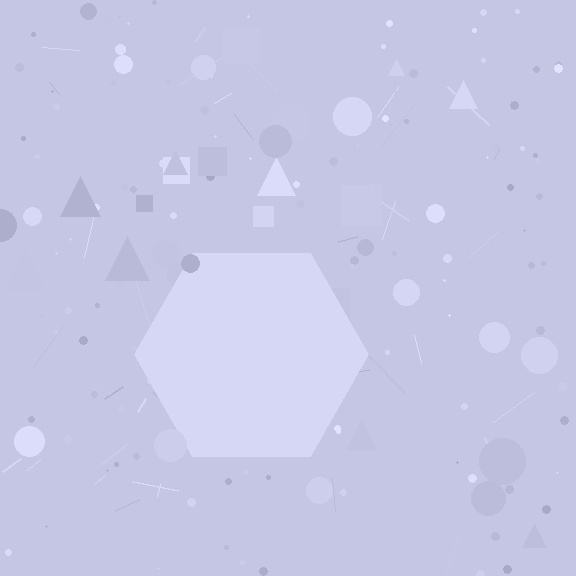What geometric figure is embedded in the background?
A hexagon is embedded in the background.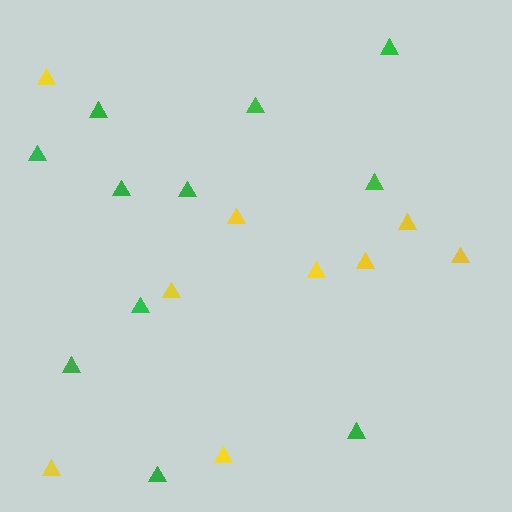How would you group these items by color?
There are 2 groups: one group of yellow triangles (9) and one group of green triangles (11).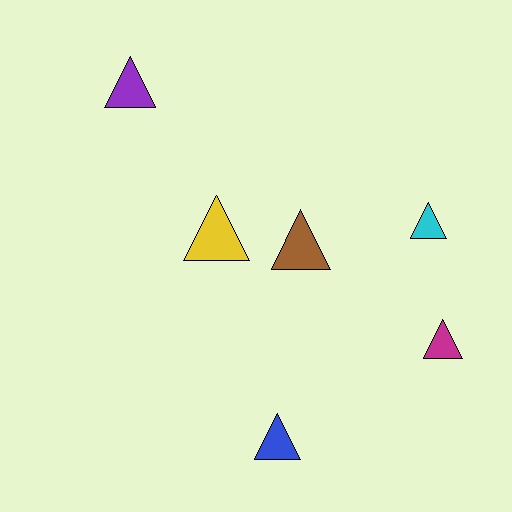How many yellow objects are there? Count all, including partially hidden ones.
There is 1 yellow object.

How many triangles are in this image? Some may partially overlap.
There are 6 triangles.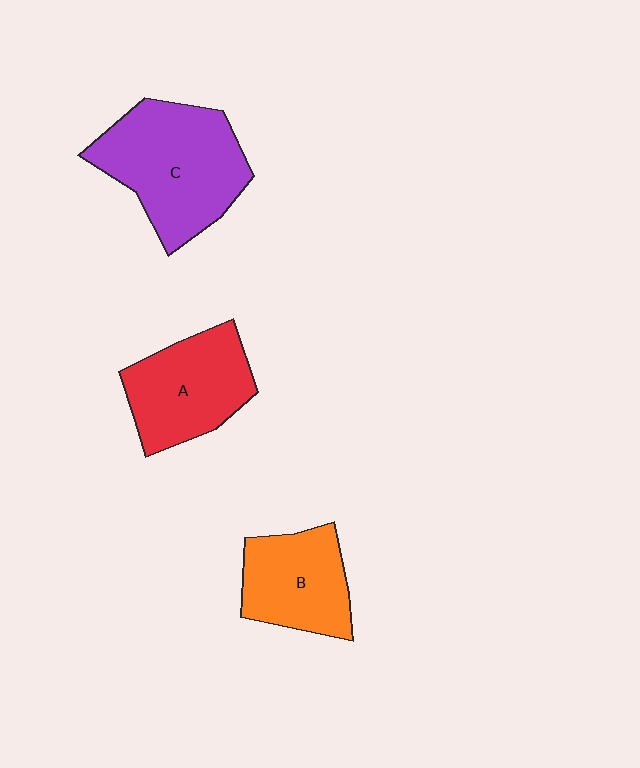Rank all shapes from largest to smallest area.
From largest to smallest: C (purple), A (red), B (orange).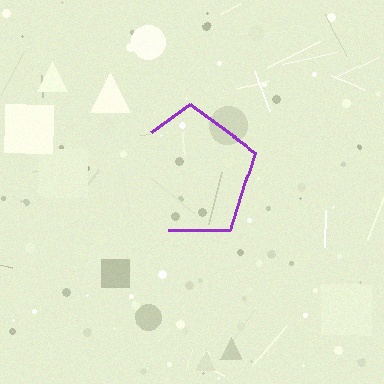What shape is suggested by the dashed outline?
The dashed outline suggests a pentagon.